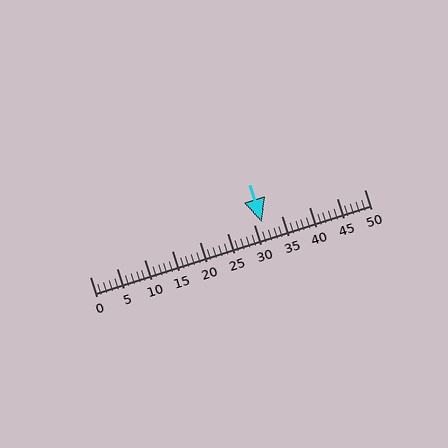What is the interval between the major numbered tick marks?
The major tick marks are spaced 5 units apart.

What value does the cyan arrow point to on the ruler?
The cyan arrow points to approximately 31.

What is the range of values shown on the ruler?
The ruler shows values from 0 to 50.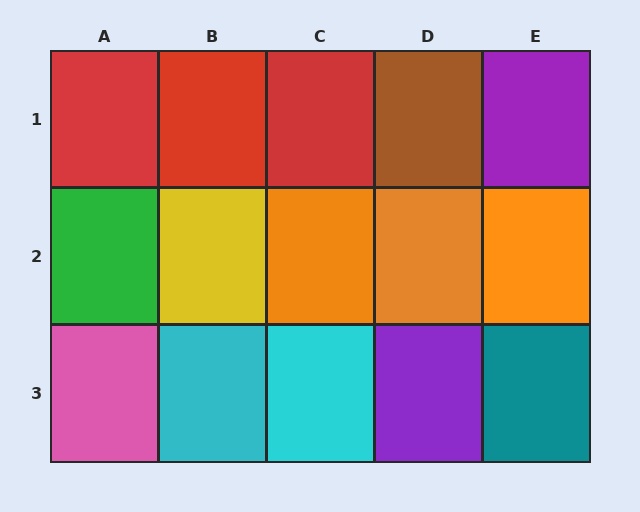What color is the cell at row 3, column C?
Cyan.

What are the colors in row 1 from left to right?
Red, red, red, brown, purple.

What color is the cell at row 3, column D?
Purple.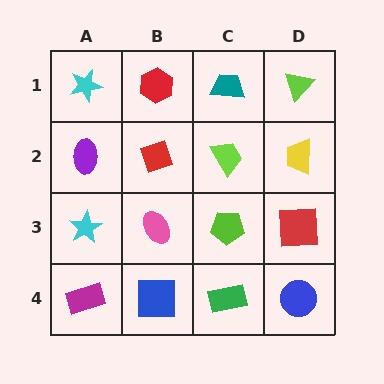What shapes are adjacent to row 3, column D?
A yellow trapezoid (row 2, column D), a blue circle (row 4, column D), a lime pentagon (row 3, column C).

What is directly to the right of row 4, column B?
A green rectangle.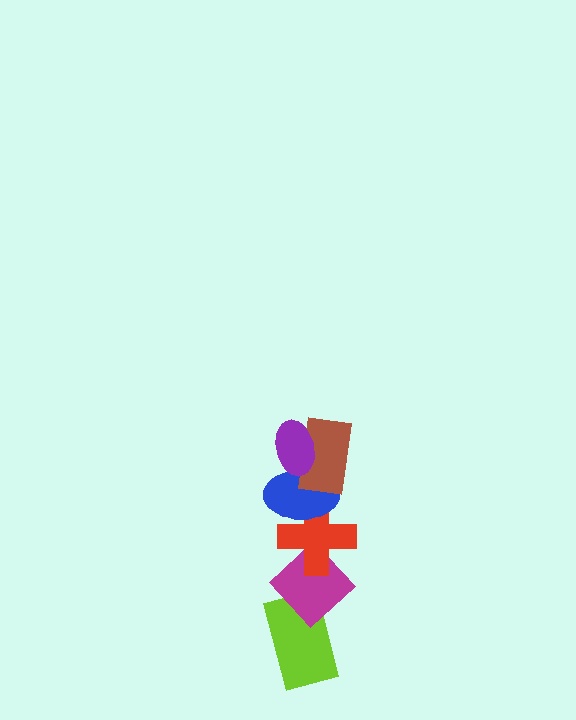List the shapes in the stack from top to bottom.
From top to bottom: the purple ellipse, the brown rectangle, the blue ellipse, the red cross, the magenta diamond, the lime rectangle.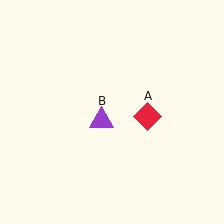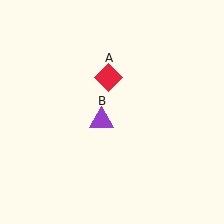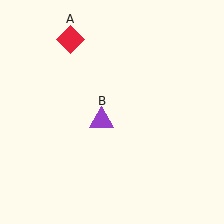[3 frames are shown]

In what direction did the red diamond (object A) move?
The red diamond (object A) moved up and to the left.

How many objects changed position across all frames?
1 object changed position: red diamond (object A).